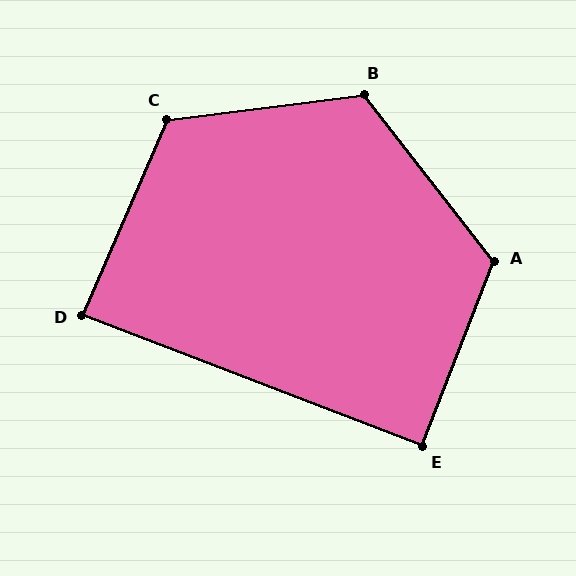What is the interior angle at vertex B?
Approximately 121 degrees (obtuse).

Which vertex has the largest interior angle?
A, at approximately 121 degrees.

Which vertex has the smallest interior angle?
D, at approximately 88 degrees.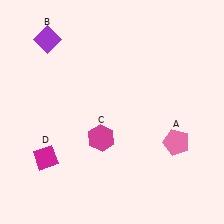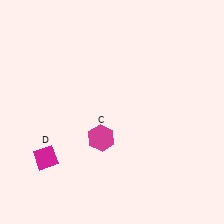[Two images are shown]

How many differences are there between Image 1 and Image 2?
There are 2 differences between the two images.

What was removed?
The purple diamond (B), the pink pentagon (A) were removed in Image 2.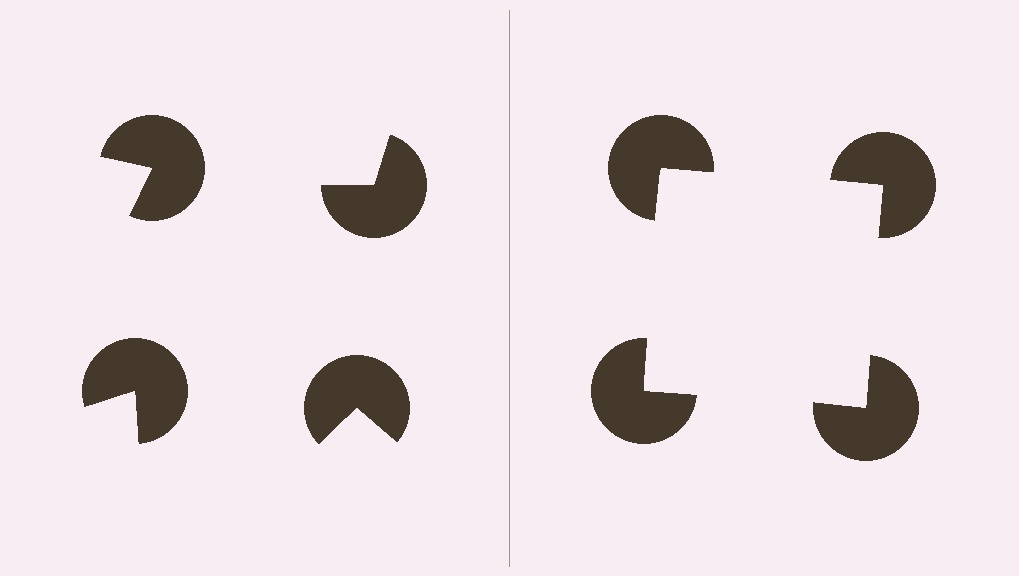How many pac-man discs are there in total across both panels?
8 — 4 on each side.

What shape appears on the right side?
An illusory square.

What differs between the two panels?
The pac-man discs are positioned identically on both sides; only the wedge orientations differ. On the right they align to a square; on the left they are misaligned.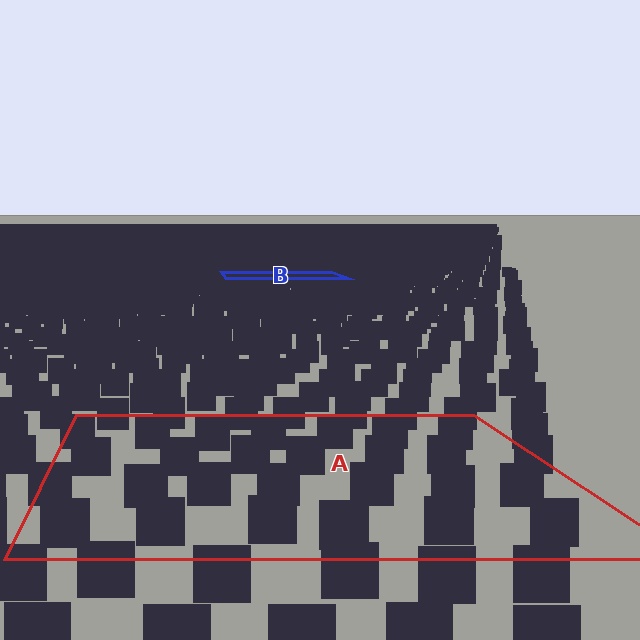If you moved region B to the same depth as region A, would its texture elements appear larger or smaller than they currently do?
They would appear larger. At a closer depth, the same texture elements are projected at a bigger on-screen size.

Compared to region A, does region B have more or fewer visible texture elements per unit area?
Region B has more texture elements per unit area — they are packed more densely because it is farther away.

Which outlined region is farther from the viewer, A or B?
Region B is farther from the viewer — the texture elements inside it appear smaller and more densely packed.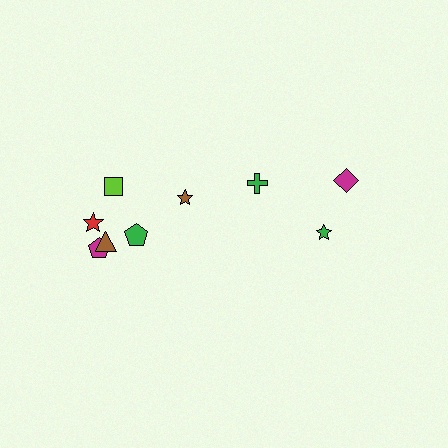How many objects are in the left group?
There are 6 objects.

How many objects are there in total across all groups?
There are 9 objects.